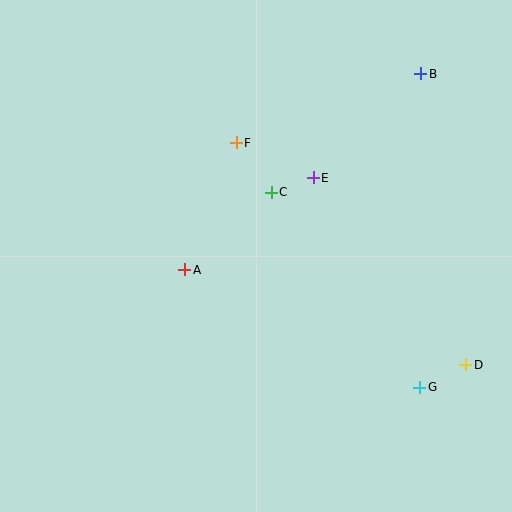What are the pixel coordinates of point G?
Point G is at (420, 387).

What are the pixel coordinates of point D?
Point D is at (466, 365).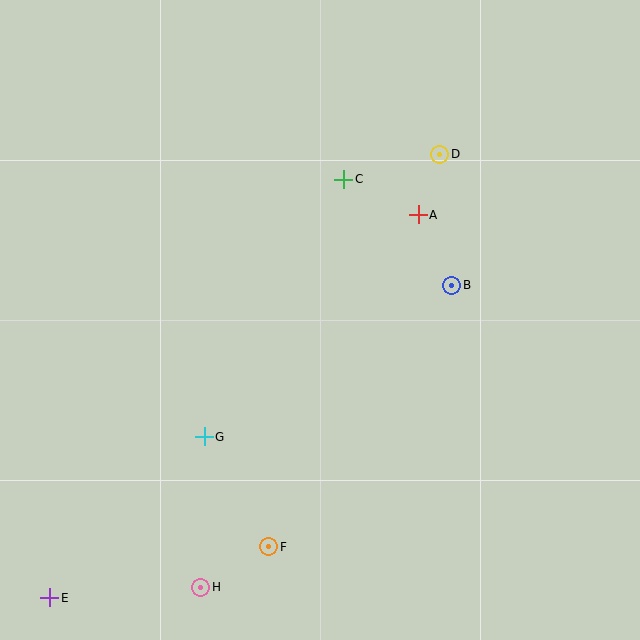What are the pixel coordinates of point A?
Point A is at (418, 215).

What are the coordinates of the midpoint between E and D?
The midpoint between E and D is at (245, 376).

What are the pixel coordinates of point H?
Point H is at (201, 587).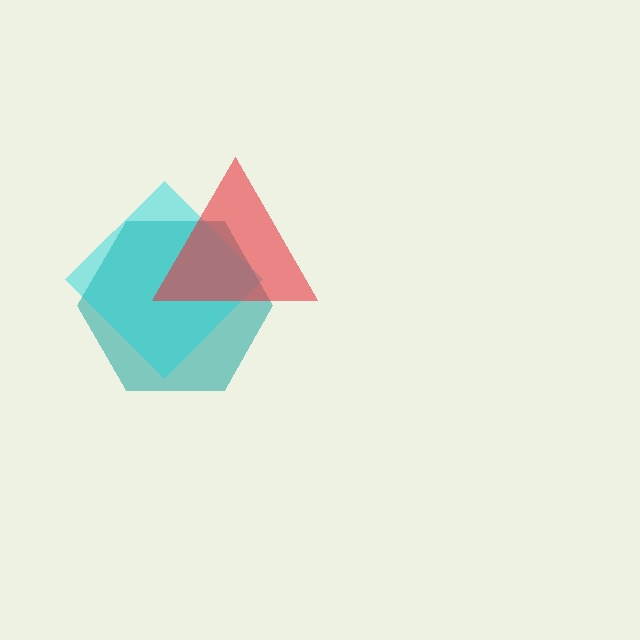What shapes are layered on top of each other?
The layered shapes are: a teal hexagon, a cyan diamond, a red triangle.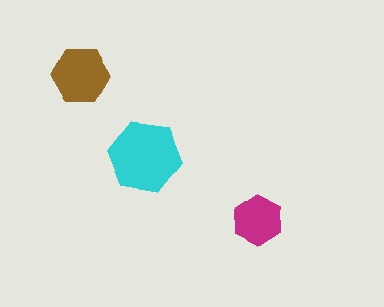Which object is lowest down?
The magenta hexagon is bottommost.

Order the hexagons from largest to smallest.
the cyan one, the brown one, the magenta one.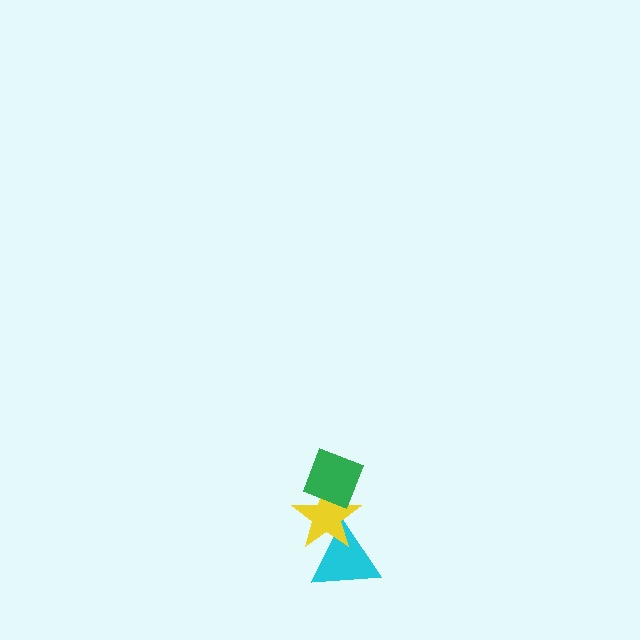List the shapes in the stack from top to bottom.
From top to bottom: the green diamond, the yellow star, the cyan triangle.